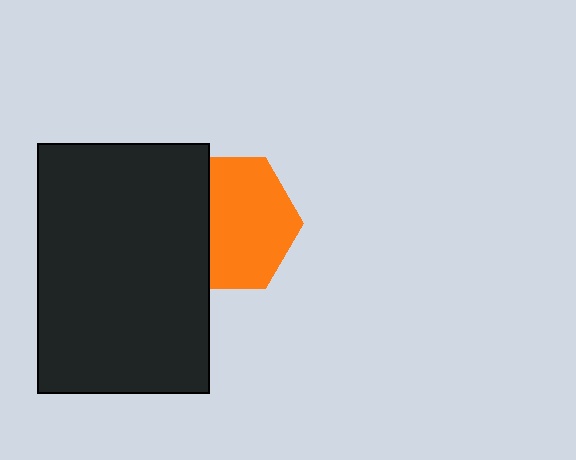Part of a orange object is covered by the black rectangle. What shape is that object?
It is a hexagon.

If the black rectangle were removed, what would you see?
You would see the complete orange hexagon.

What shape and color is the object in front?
The object in front is a black rectangle.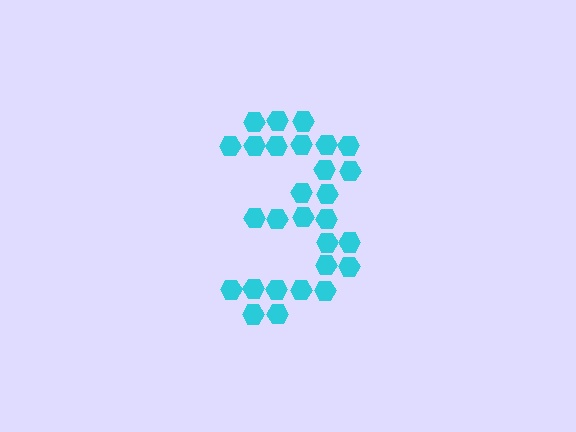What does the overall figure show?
The overall figure shows the digit 3.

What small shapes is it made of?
It is made of small hexagons.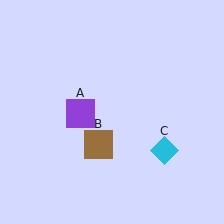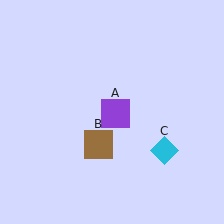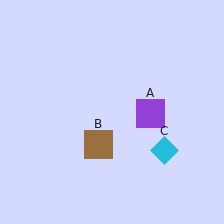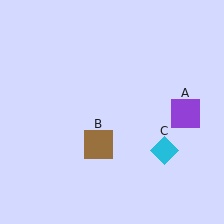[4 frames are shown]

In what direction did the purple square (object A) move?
The purple square (object A) moved right.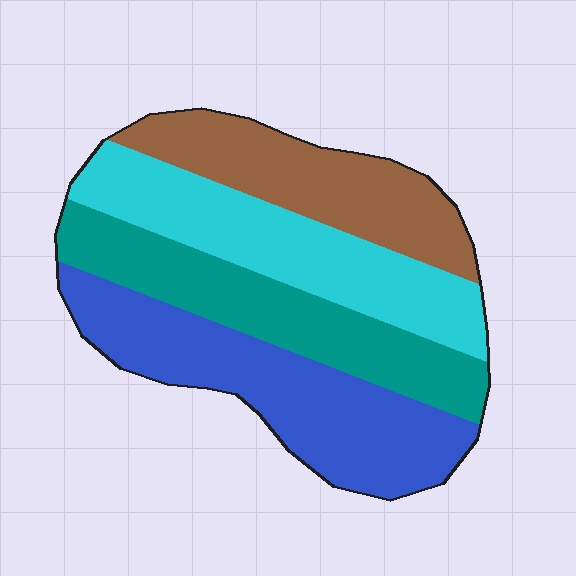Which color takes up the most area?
Blue, at roughly 30%.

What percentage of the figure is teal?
Teal covers about 25% of the figure.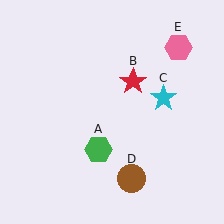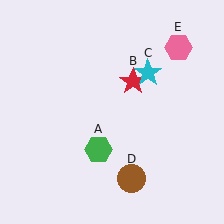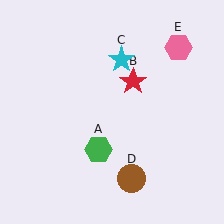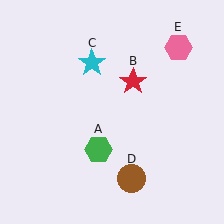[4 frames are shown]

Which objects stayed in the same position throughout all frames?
Green hexagon (object A) and red star (object B) and brown circle (object D) and pink hexagon (object E) remained stationary.